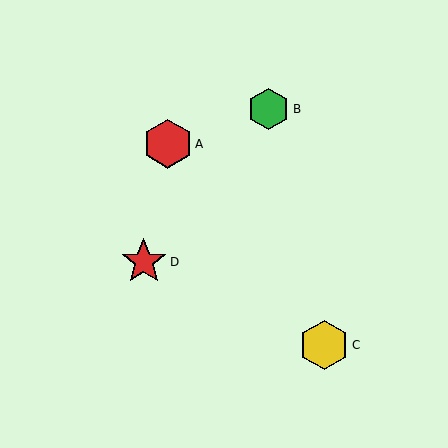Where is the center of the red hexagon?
The center of the red hexagon is at (168, 144).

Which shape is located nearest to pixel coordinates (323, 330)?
The yellow hexagon (labeled C) at (324, 345) is nearest to that location.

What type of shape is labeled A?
Shape A is a red hexagon.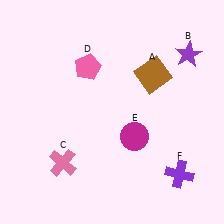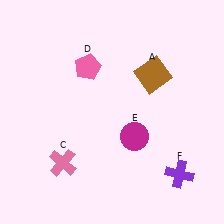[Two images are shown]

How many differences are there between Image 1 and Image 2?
There is 1 difference between the two images.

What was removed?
The purple star (B) was removed in Image 2.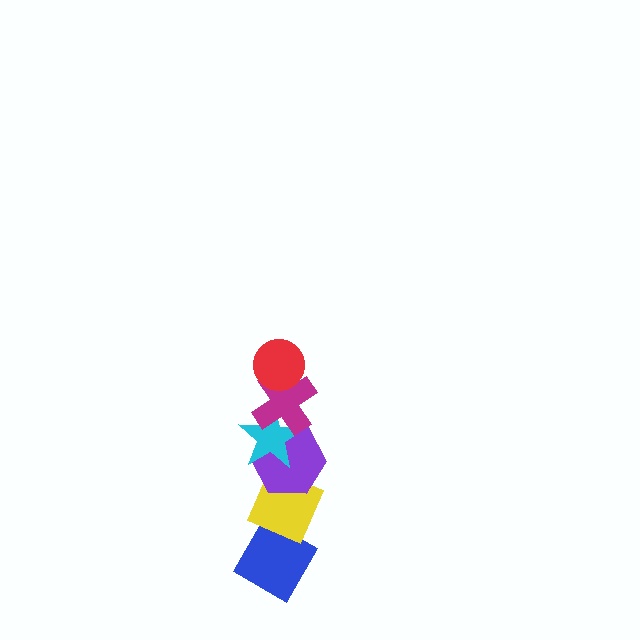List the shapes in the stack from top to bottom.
From top to bottom: the red circle, the magenta cross, the cyan star, the purple hexagon, the yellow diamond, the blue diamond.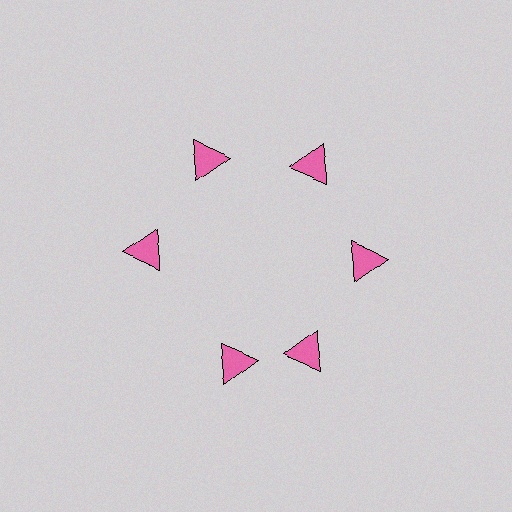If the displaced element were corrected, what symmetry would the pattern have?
It would have 6-fold rotational symmetry — the pattern would map onto itself every 60 degrees.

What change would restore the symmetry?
The symmetry would be restored by rotating it back into even spacing with its neighbors so that all 6 triangles sit at equal angles and equal distance from the center.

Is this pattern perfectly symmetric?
No. The 6 pink triangles are arranged in a ring, but one element near the 7 o'clock position is rotated out of alignment along the ring, breaking the 6-fold rotational symmetry.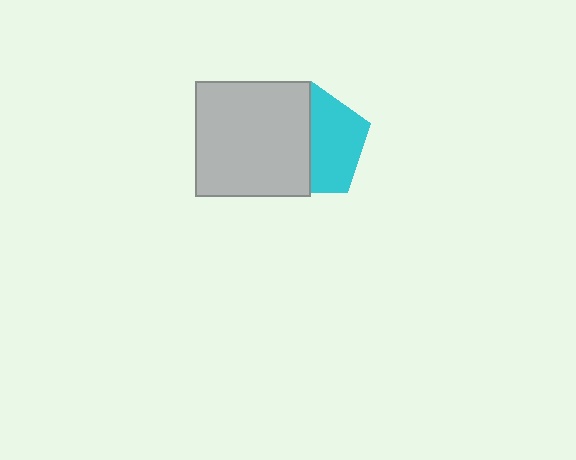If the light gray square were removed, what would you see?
You would see the complete cyan pentagon.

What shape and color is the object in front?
The object in front is a light gray square.